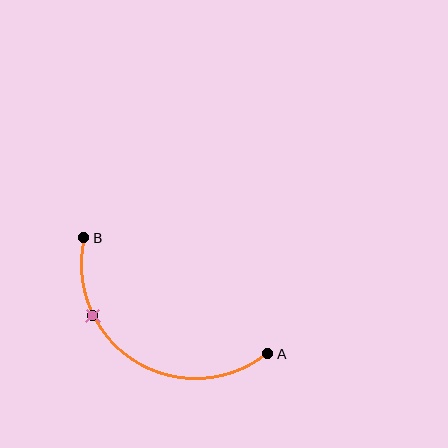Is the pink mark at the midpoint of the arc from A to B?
No. The pink mark lies on the arc but is closer to endpoint B. The arc midpoint would be at the point on the curve equidistant along the arc from both A and B.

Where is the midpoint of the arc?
The arc midpoint is the point on the curve farthest from the straight line joining A and B. It sits below that line.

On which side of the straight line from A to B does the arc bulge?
The arc bulges below the straight line connecting A and B.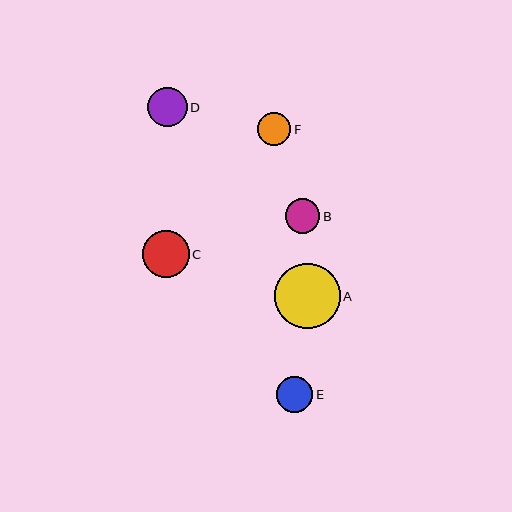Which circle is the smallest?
Circle F is the smallest with a size of approximately 33 pixels.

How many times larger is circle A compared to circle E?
Circle A is approximately 1.8 times the size of circle E.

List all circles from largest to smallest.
From largest to smallest: A, C, D, E, B, F.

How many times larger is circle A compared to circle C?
Circle A is approximately 1.4 times the size of circle C.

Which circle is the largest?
Circle A is the largest with a size of approximately 66 pixels.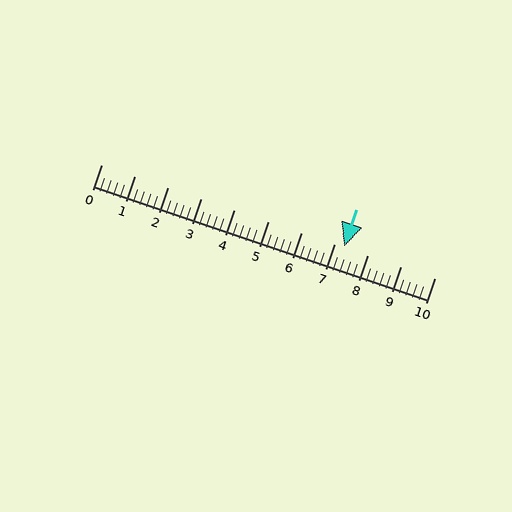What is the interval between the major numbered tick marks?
The major tick marks are spaced 1 units apart.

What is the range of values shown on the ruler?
The ruler shows values from 0 to 10.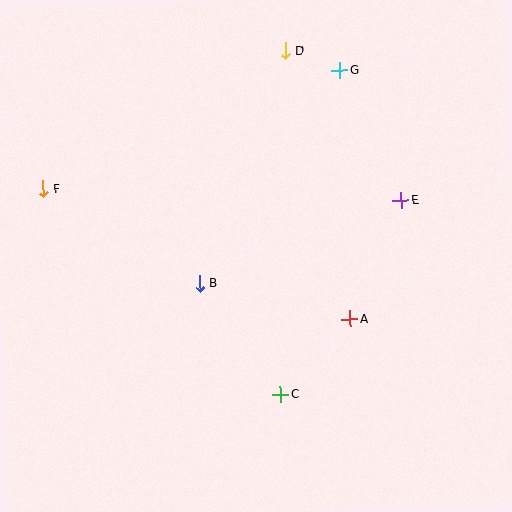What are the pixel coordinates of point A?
Point A is at (350, 319).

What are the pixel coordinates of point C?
Point C is at (281, 395).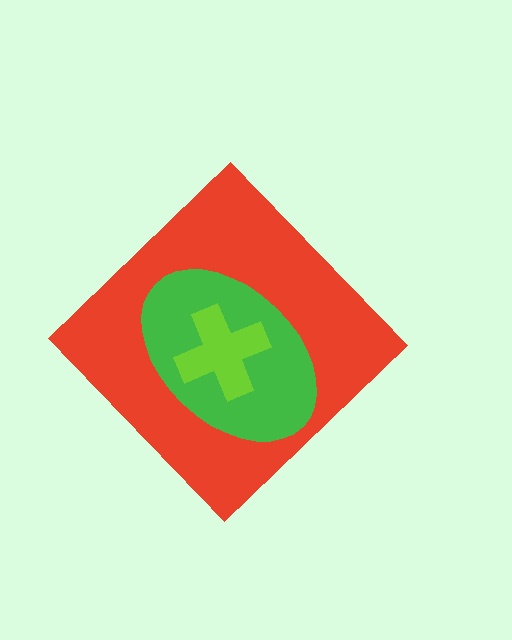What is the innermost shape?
The lime cross.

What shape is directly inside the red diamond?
The green ellipse.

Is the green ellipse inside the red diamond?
Yes.